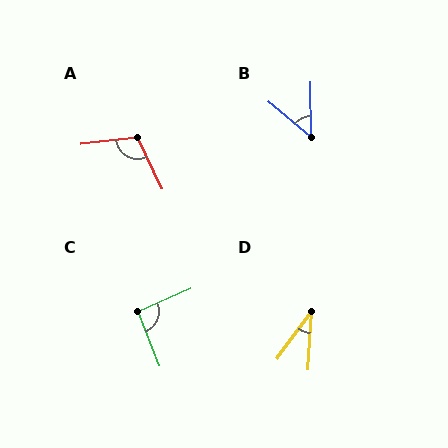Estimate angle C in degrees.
Approximately 92 degrees.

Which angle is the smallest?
D, at approximately 33 degrees.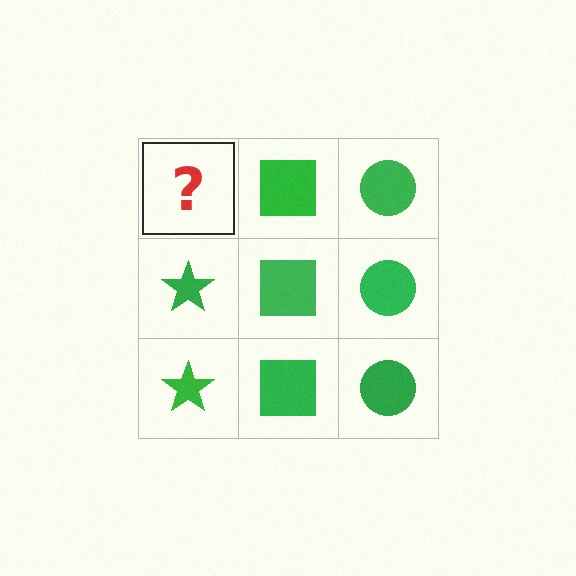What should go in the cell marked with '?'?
The missing cell should contain a green star.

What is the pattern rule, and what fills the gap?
The rule is that each column has a consistent shape. The gap should be filled with a green star.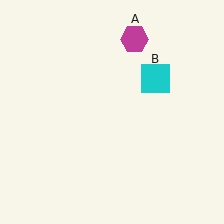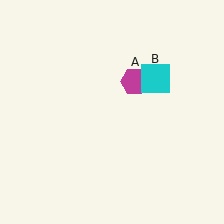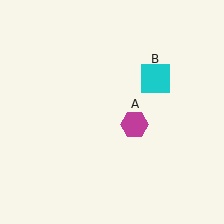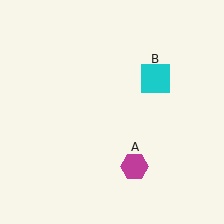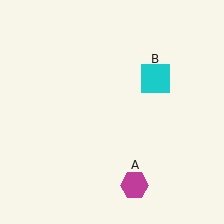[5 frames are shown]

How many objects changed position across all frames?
1 object changed position: magenta hexagon (object A).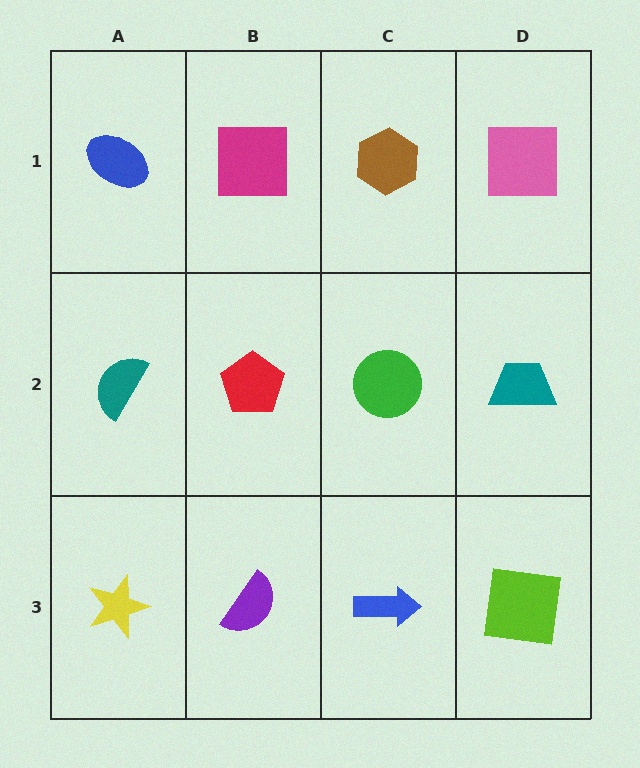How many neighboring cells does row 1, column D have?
2.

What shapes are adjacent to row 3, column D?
A teal trapezoid (row 2, column D), a blue arrow (row 3, column C).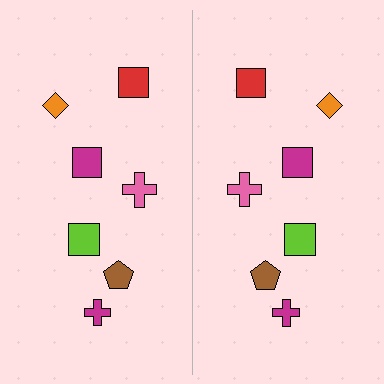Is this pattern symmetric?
Yes, this pattern has bilateral (reflection) symmetry.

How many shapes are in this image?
There are 14 shapes in this image.